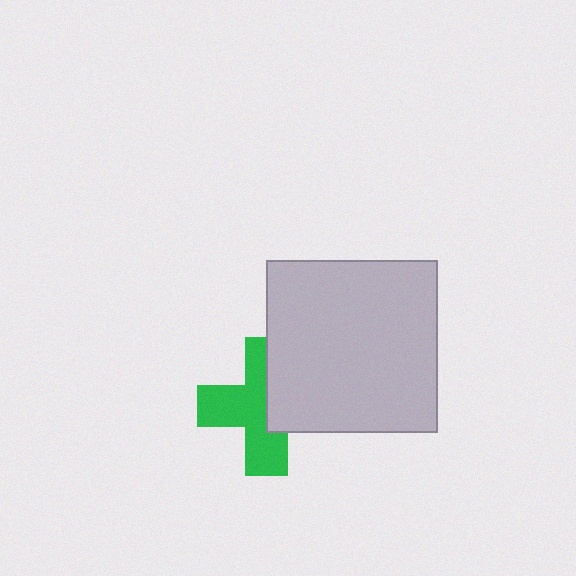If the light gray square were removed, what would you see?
You would see the complete green cross.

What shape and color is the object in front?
The object in front is a light gray square.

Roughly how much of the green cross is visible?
About half of it is visible (roughly 58%).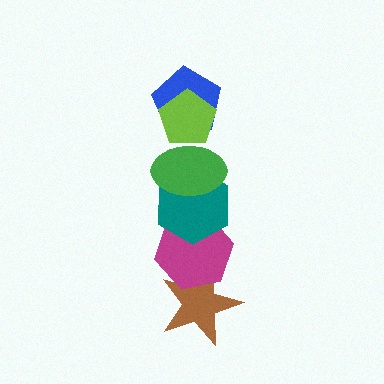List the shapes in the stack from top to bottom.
From top to bottom: the lime pentagon, the blue pentagon, the green ellipse, the teal hexagon, the magenta hexagon, the brown star.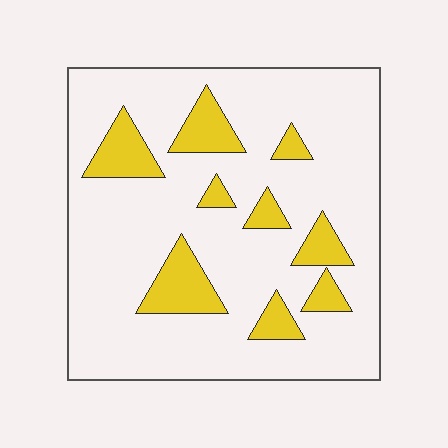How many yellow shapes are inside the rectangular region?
9.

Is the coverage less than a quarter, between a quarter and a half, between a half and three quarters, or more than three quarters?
Less than a quarter.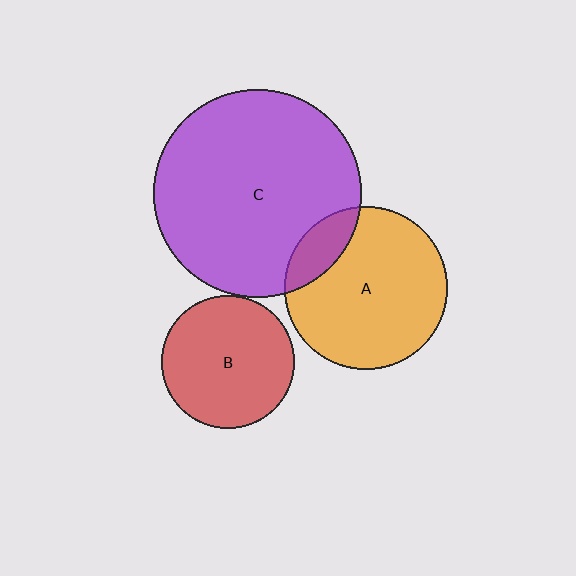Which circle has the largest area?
Circle C (purple).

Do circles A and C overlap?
Yes.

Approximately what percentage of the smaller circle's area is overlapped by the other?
Approximately 15%.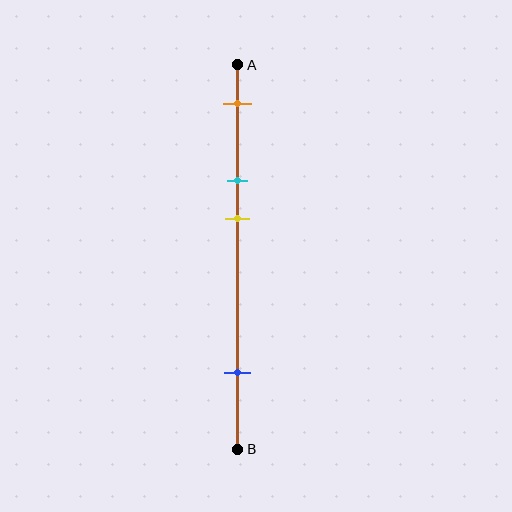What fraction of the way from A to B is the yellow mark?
The yellow mark is approximately 40% (0.4) of the way from A to B.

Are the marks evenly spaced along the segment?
No, the marks are not evenly spaced.